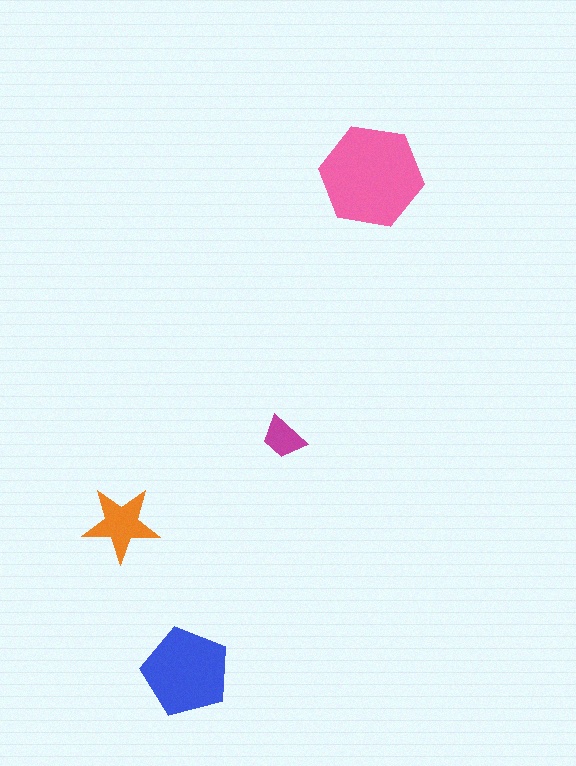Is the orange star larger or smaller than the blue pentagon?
Smaller.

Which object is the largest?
The pink hexagon.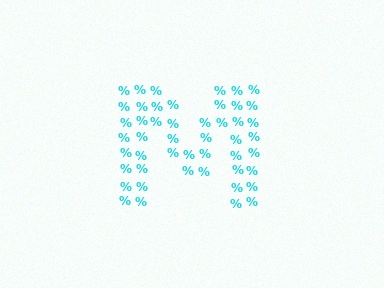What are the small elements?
The small elements are percent signs.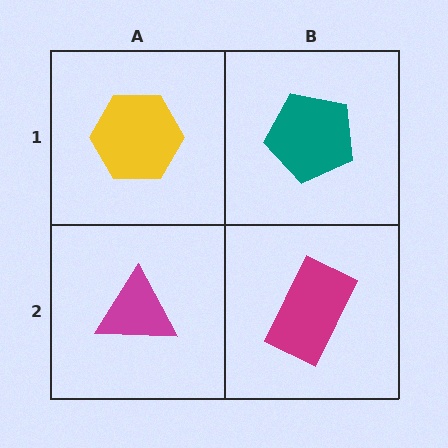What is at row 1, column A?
A yellow hexagon.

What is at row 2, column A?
A magenta triangle.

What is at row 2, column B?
A magenta rectangle.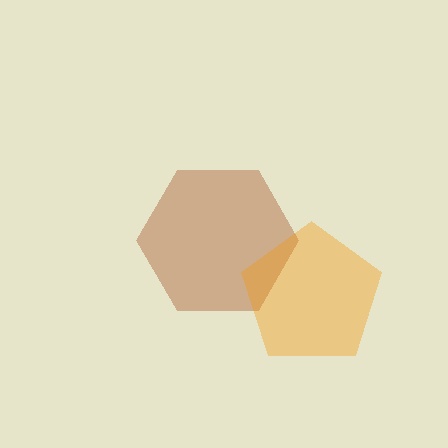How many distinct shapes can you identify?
There are 2 distinct shapes: a brown hexagon, an orange pentagon.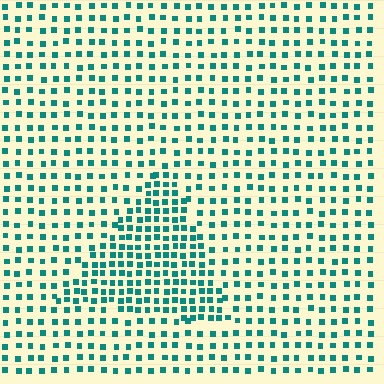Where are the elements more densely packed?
The elements are more densely packed inside the triangle boundary.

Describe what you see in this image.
The image contains small teal elements arranged at two different densities. A triangle-shaped region is visible where the elements are more densely packed than the surrounding area.